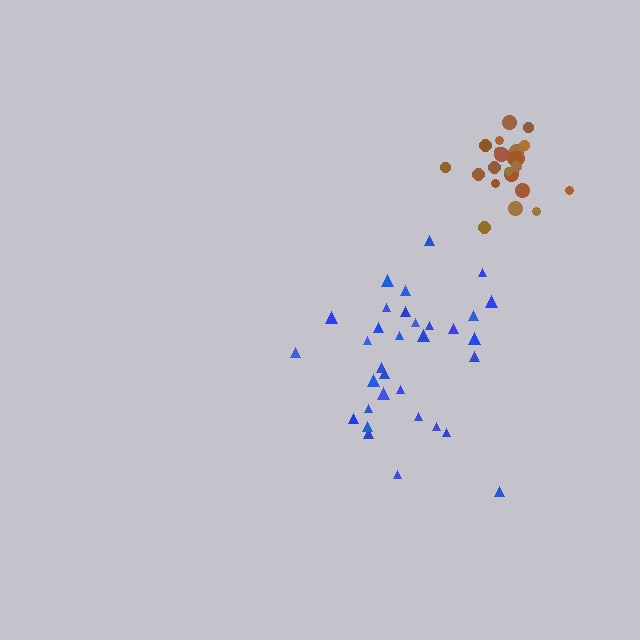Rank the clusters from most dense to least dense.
brown, blue.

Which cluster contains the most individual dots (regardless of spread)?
Blue (33).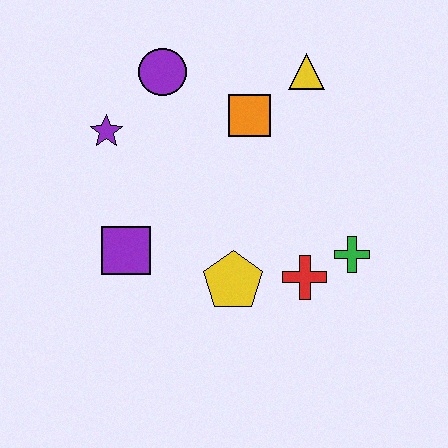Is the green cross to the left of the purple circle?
No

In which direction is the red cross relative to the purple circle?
The red cross is below the purple circle.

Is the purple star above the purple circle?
No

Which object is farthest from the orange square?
The purple square is farthest from the orange square.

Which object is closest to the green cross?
The red cross is closest to the green cross.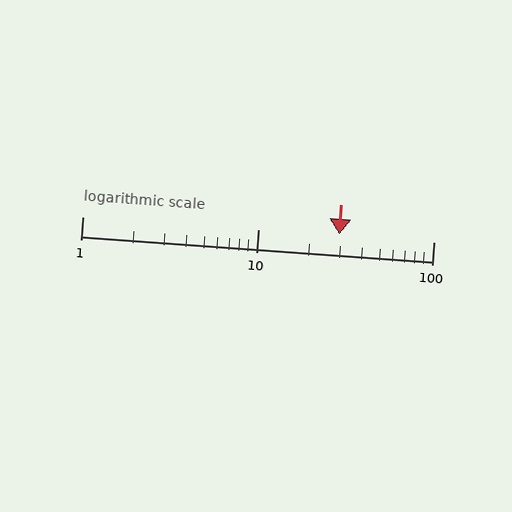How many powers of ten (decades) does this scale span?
The scale spans 2 decades, from 1 to 100.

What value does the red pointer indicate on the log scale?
The pointer indicates approximately 29.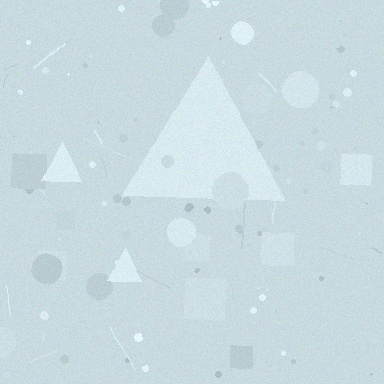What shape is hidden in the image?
A triangle is hidden in the image.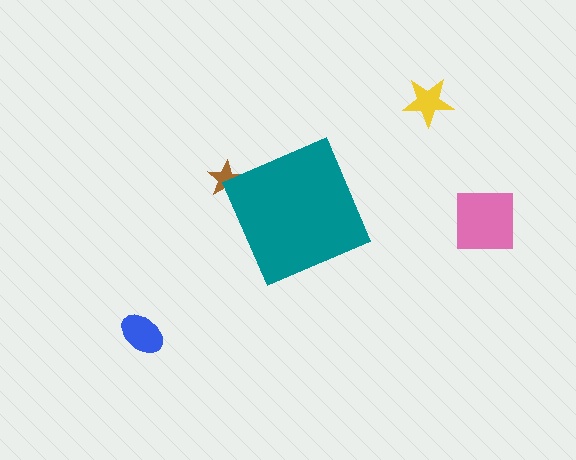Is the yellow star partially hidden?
No, the yellow star is fully visible.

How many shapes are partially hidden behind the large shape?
1 shape is partially hidden.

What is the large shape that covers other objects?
A teal diamond.